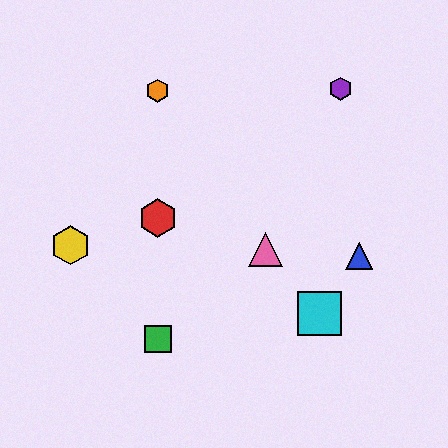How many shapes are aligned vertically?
3 shapes (the red hexagon, the green square, the orange hexagon) are aligned vertically.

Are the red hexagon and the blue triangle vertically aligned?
No, the red hexagon is at x≈158 and the blue triangle is at x≈359.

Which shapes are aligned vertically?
The red hexagon, the green square, the orange hexagon are aligned vertically.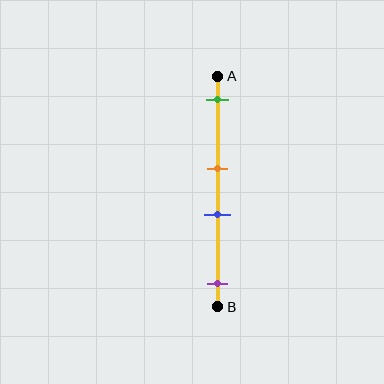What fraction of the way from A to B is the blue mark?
The blue mark is approximately 60% (0.6) of the way from A to B.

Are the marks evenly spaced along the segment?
No, the marks are not evenly spaced.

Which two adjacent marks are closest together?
The orange and blue marks are the closest adjacent pair.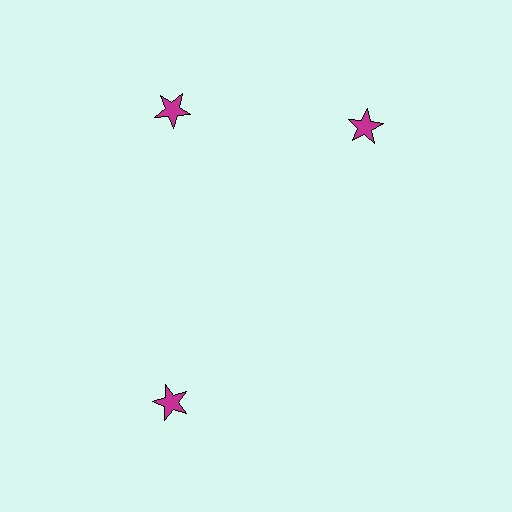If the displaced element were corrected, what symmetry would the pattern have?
It would have 3-fold rotational symmetry — the pattern would map onto itself every 120 degrees.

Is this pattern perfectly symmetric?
No. The 3 magenta stars are arranged in a ring, but one element near the 3 o'clock position is rotated out of alignment along the ring, breaking the 3-fold rotational symmetry.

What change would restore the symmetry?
The symmetry would be restored by rotating it back into even spacing with its neighbors so that all 3 stars sit at equal angles and equal distance from the center.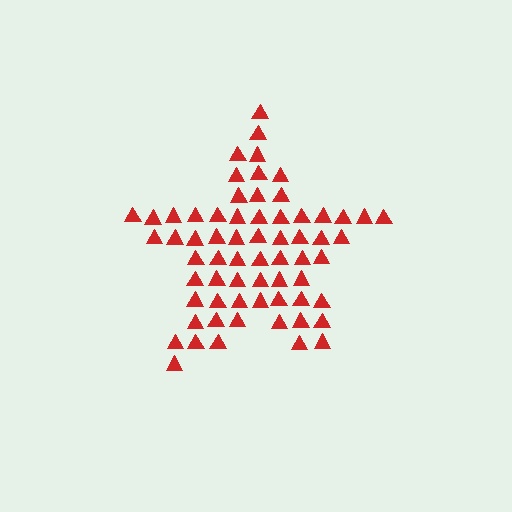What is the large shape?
The large shape is a star.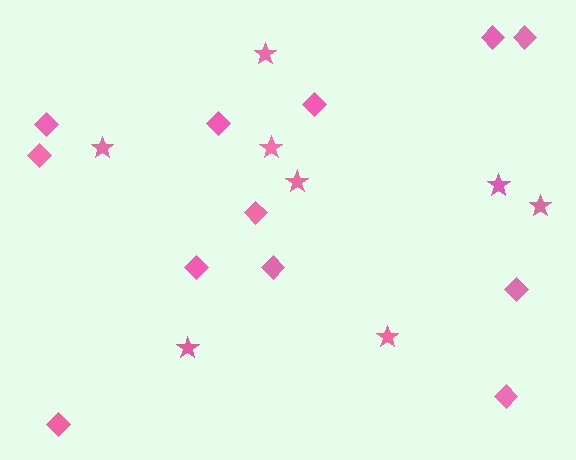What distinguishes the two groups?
There are 2 groups: one group of diamonds (12) and one group of stars (8).